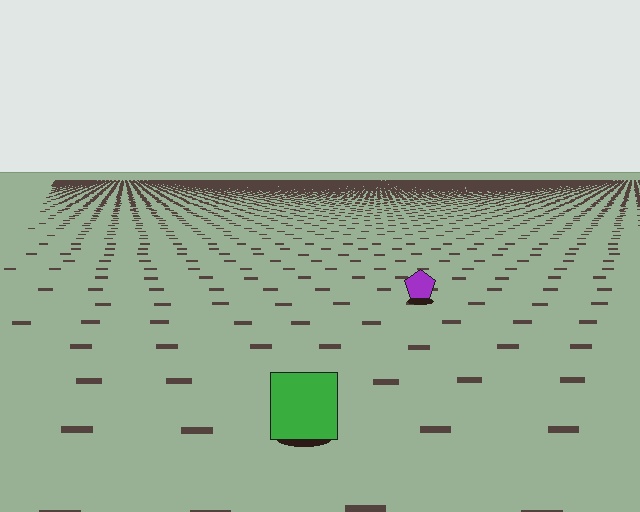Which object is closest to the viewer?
The green square is closest. The texture marks near it are larger and more spread out.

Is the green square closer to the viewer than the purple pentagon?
Yes. The green square is closer — you can tell from the texture gradient: the ground texture is coarser near it.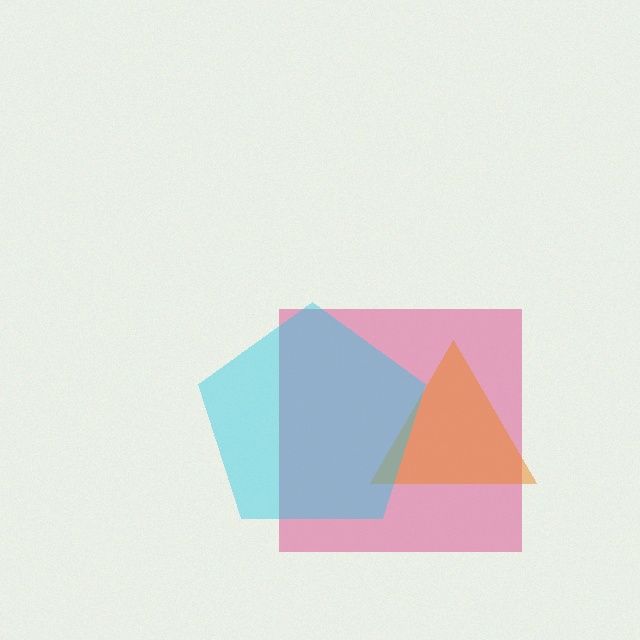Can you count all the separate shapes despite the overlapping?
Yes, there are 3 separate shapes.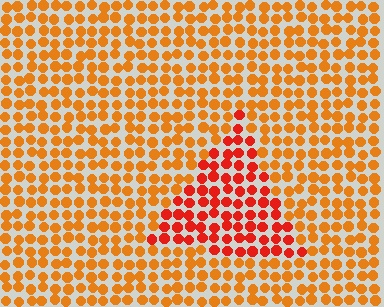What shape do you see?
I see a triangle.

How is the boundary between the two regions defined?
The boundary is defined purely by a slight shift in hue (about 29 degrees). Spacing, size, and orientation are identical on both sides.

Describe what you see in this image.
The image is filled with small orange elements in a uniform arrangement. A triangle-shaped region is visible where the elements are tinted to a slightly different hue, forming a subtle color boundary.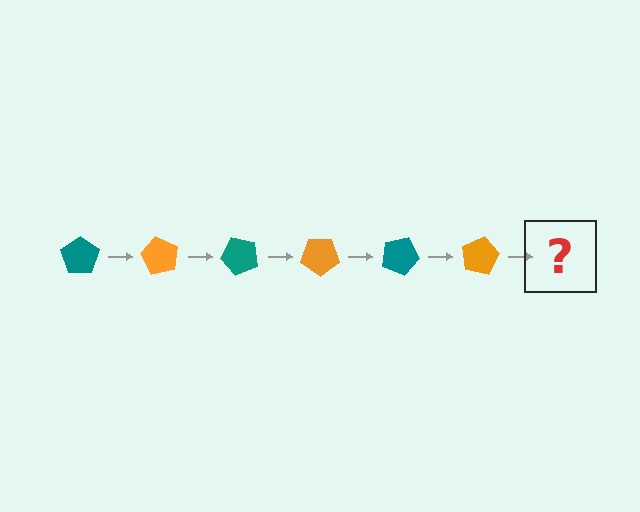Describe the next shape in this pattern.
It should be a teal pentagon, rotated 360 degrees from the start.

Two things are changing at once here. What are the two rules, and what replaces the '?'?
The two rules are that it rotates 60 degrees each step and the color cycles through teal and orange. The '?' should be a teal pentagon, rotated 360 degrees from the start.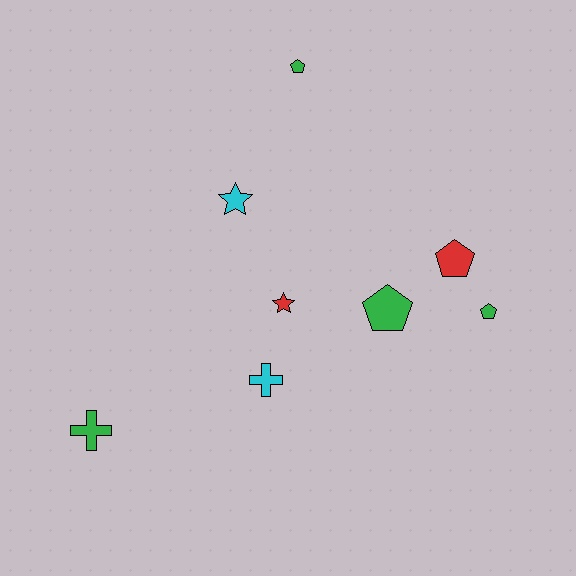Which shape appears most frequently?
Pentagon, with 4 objects.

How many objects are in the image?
There are 8 objects.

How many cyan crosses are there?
There is 1 cyan cross.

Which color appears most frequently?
Green, with 4 objects.